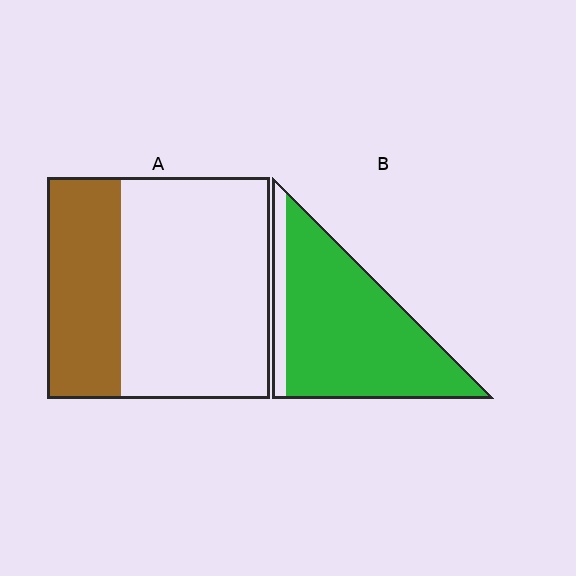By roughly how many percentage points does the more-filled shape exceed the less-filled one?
By roughly 55 percentage points (B over A).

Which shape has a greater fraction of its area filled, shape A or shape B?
Shape B.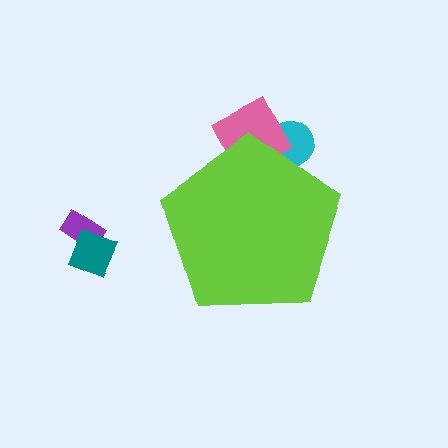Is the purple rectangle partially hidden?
No, the purple rectangle is fully visible.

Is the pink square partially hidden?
Yes, the pink square is partially hidden behind the lime pentagon.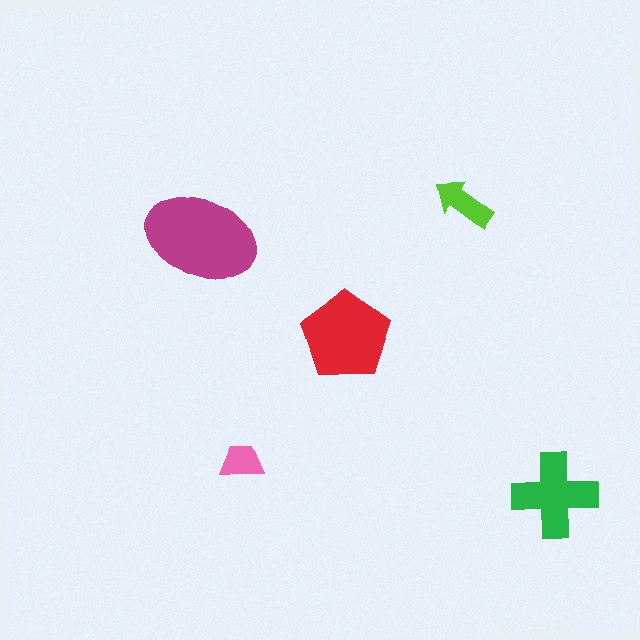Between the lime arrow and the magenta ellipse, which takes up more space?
The magenta ellipse.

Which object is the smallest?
The pink trapezoid.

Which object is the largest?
The magenta ellipse.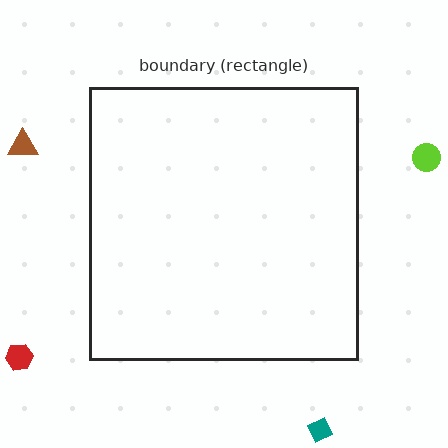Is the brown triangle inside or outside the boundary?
Outside.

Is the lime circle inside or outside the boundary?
Outside.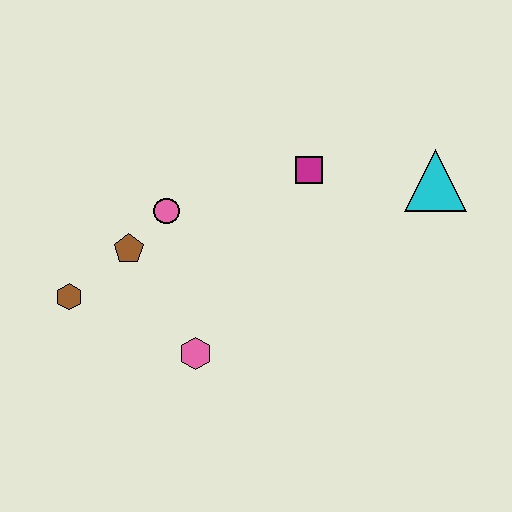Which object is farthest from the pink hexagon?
The cyan triangle is farthest from the pink hexagon.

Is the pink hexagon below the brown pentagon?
Yes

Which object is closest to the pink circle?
The brown pentagon is closest to the pink circle.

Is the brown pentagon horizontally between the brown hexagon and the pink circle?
Yes